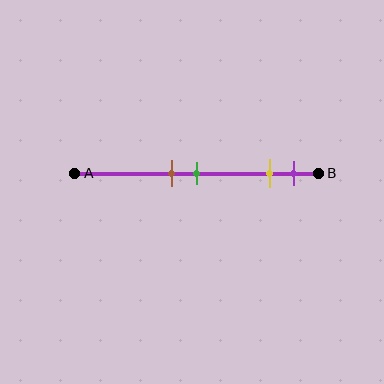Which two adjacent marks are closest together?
The brown and green marks are the closest adjacent pair.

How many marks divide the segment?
There are 4 marks dividing the segment.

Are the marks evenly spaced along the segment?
No, the marks are not evenly spaced.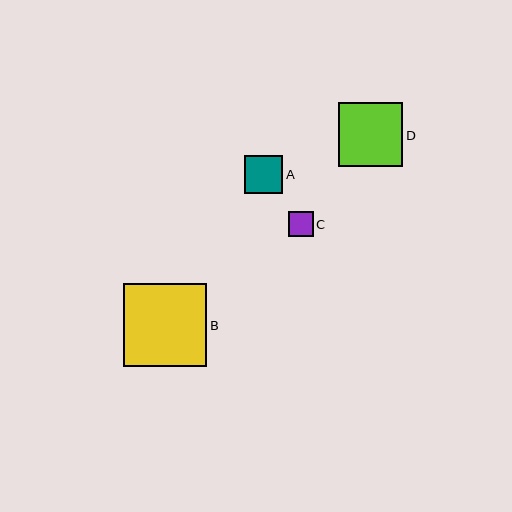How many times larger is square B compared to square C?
Square B is approximately 3.3 times the size of square C.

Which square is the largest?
Square B is the largest with a size of approximately 83 pixels.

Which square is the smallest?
Square C is the smallest with a size of approximately 25 pixels.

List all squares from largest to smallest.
From largest to smallest: B, D, A, C.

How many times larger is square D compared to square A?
Square D is approximately 1.7 times the size of square A.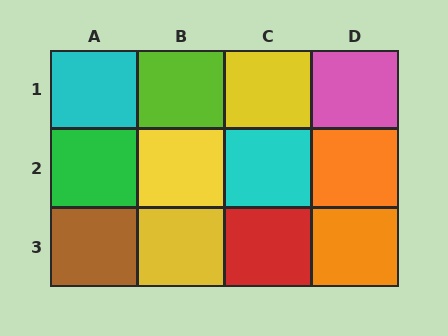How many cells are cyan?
2 cells are cyan.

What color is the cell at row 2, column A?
Green.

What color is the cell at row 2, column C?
Cyan.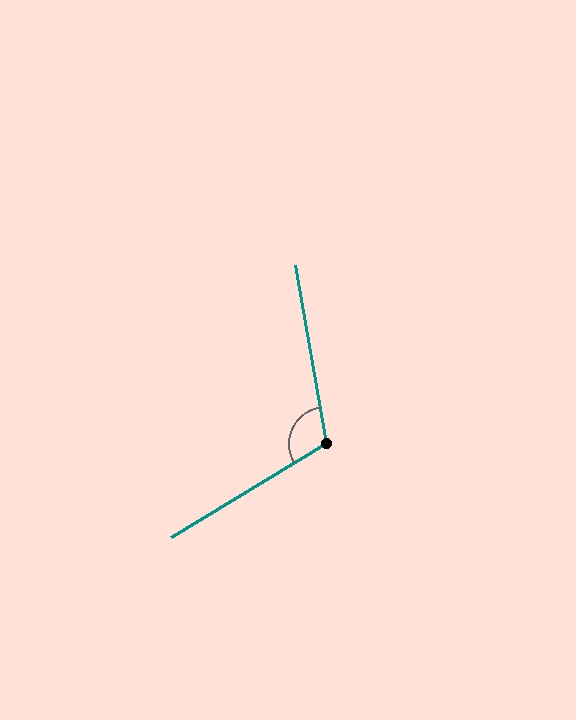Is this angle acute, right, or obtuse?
It is obtuse.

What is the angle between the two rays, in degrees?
Approximately 112 degrees.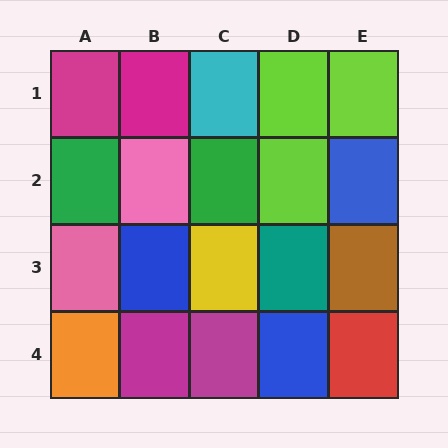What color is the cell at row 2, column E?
Blue.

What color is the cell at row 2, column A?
Green.